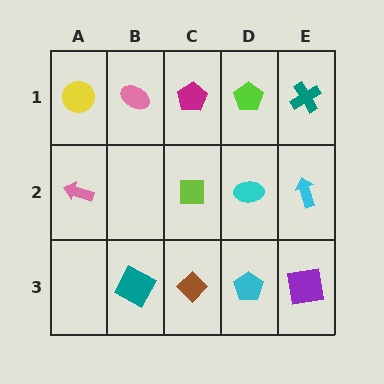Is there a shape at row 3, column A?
No, that cell is empty.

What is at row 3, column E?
A purple square.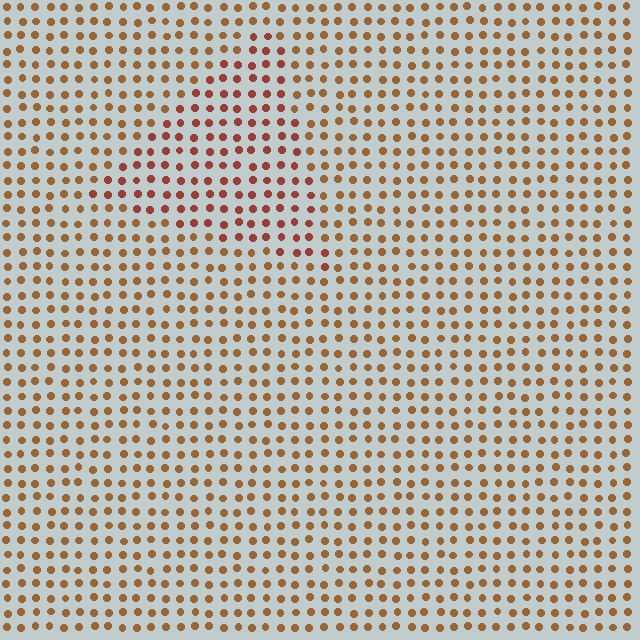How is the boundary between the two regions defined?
The boundary is defined purely by a slight shift in hue (about 24 degrees). Spacing, size, and orientation are identical on both sides.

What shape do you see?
I see a triangle.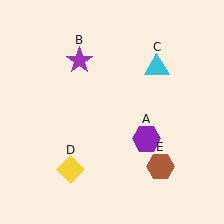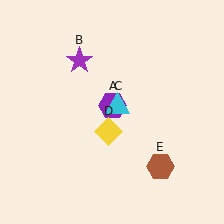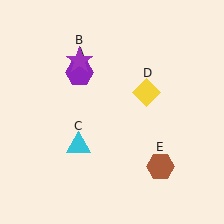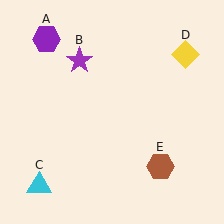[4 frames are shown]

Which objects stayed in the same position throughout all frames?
Purple star (object B) and brown hexagon (object E) remained stationary.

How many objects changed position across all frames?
3 objects changed position: purple hexagon (object A), cyan triangle (object C), yellow diamond (object D).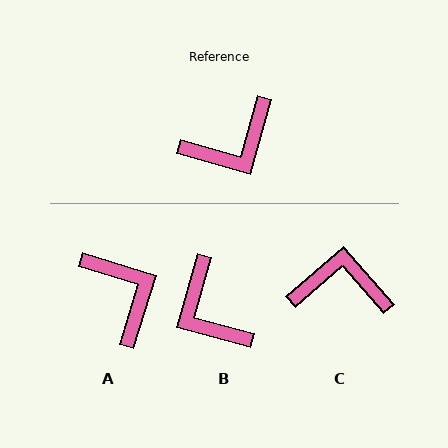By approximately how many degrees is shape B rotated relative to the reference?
Approximately 90 degrees clockwise.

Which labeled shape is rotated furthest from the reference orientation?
C, about 147 degrees away.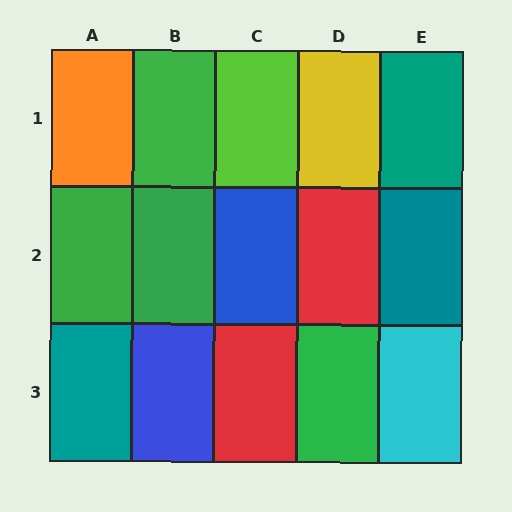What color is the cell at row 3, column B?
Blue.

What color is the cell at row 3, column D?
Green.